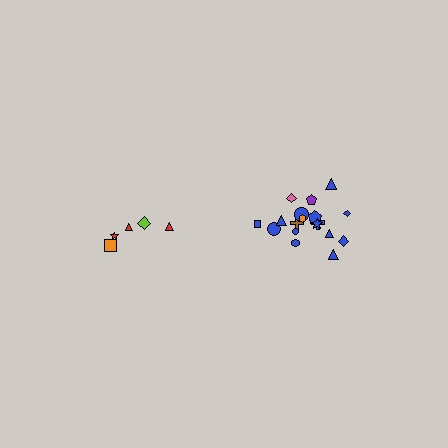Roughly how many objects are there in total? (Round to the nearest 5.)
Roughly 25 objects in total.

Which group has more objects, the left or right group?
The right group.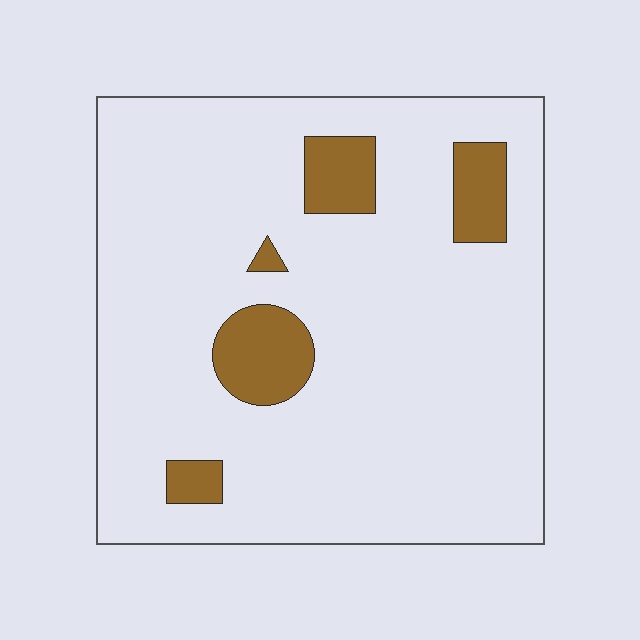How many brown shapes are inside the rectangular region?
5.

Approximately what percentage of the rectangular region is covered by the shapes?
Approximately 10%.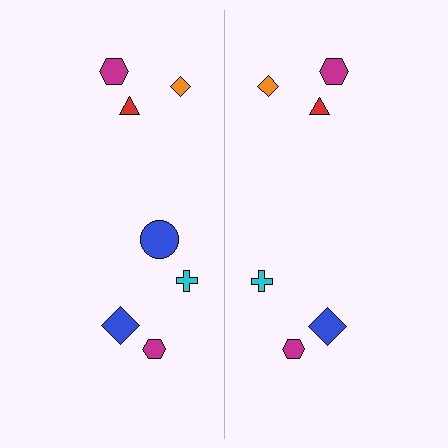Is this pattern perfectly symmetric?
No, the pattern is not perfectly symmetric. A blue circle is missing from the right side.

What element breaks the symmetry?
A blue circle is missing from the right side.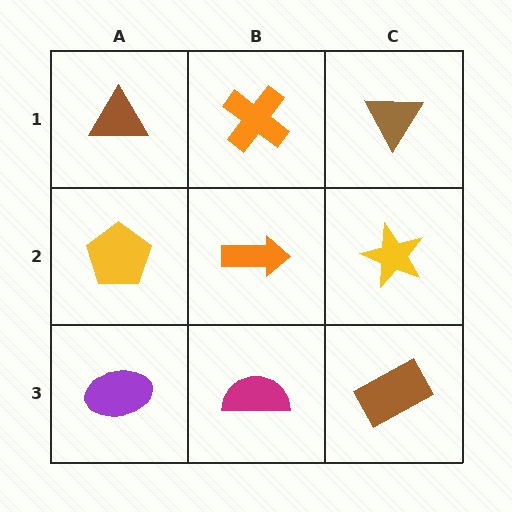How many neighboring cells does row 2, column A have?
3.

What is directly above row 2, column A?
A brown triangle.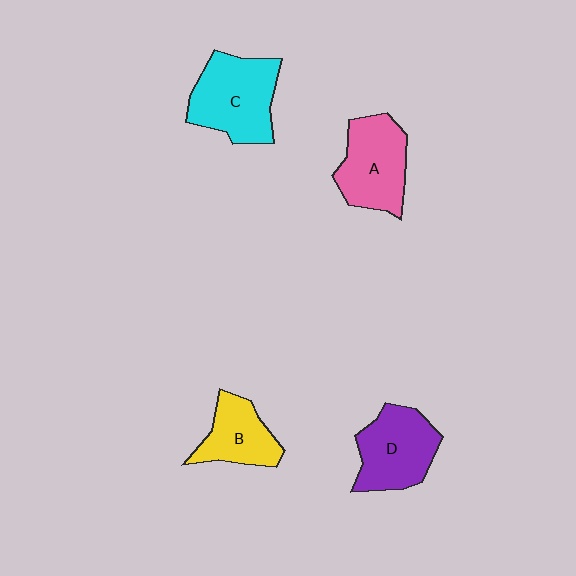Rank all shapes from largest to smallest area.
From largest to smallest: C (cyan), A (pink), D (purple), B (yellow).